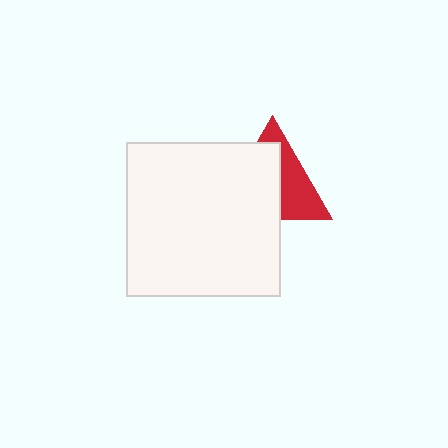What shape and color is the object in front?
The object in front is a white square.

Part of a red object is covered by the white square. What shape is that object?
It is a triangle.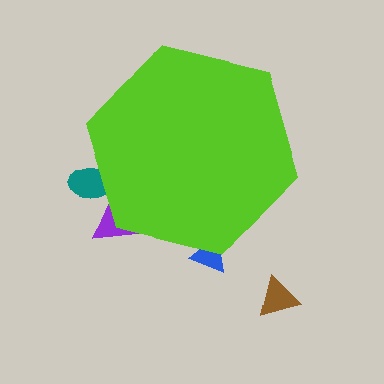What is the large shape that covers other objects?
A lime hexagon.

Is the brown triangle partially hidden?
No, the brown triangle is fully visible.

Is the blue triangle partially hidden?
Yes, the blue triangle is partially hidden behind the lime hexagon.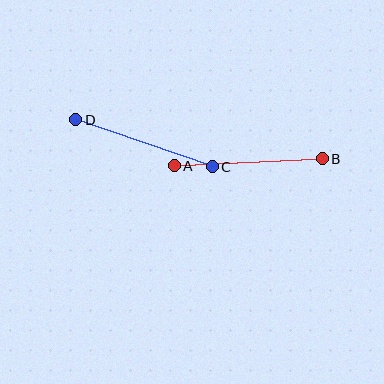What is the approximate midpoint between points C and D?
The midpoint is at approximately (144, 143) pixels.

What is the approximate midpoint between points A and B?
The midpoint is at approximately (248, 162) pixels.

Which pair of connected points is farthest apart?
Points A and B are farthest apart.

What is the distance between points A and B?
The distance is approximately 148 pixels.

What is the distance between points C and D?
The distance is approximately 145 pixels.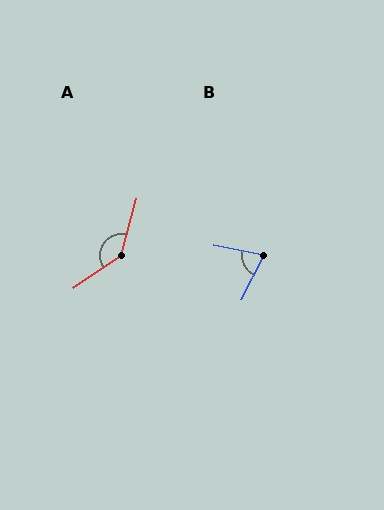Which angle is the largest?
A, at approximately 140 degrees.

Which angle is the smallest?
B, at approximately 74 degrees.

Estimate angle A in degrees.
Approximately 140 degrees.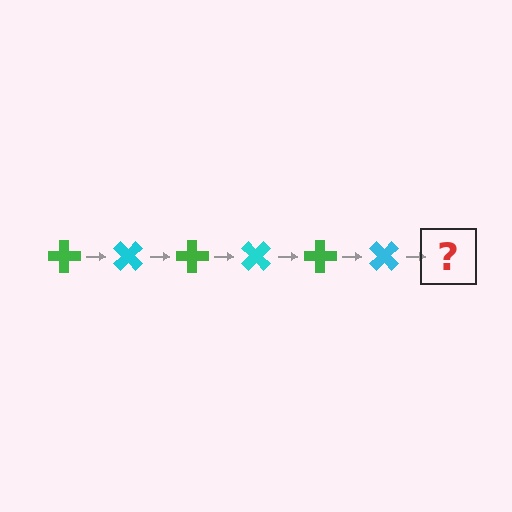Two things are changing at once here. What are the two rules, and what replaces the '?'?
The two rules are that it rotates 45 degrees each step and the color cycles through green and cyan. The '?' should be a green cross, rotated 270 degrees from the start.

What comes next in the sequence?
The next element should be a green cross, rotated 270 degrees from the start.